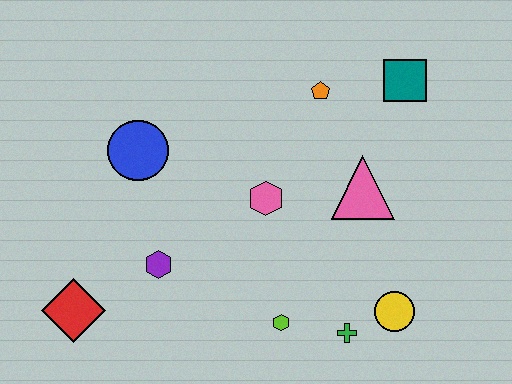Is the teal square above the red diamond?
Yes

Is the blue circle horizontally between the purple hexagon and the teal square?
No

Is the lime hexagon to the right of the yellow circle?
No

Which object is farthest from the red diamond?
The teal square is farthest from the red diamond.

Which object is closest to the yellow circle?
The green cross is closest to the yellow circle.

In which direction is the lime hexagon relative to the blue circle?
The lime hexagon is below the blue circle.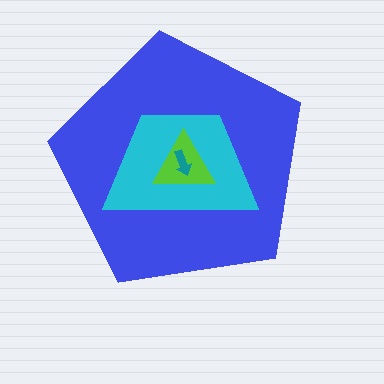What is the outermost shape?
The blue pentagon.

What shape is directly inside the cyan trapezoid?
The lime triangle.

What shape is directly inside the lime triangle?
The teal arrow.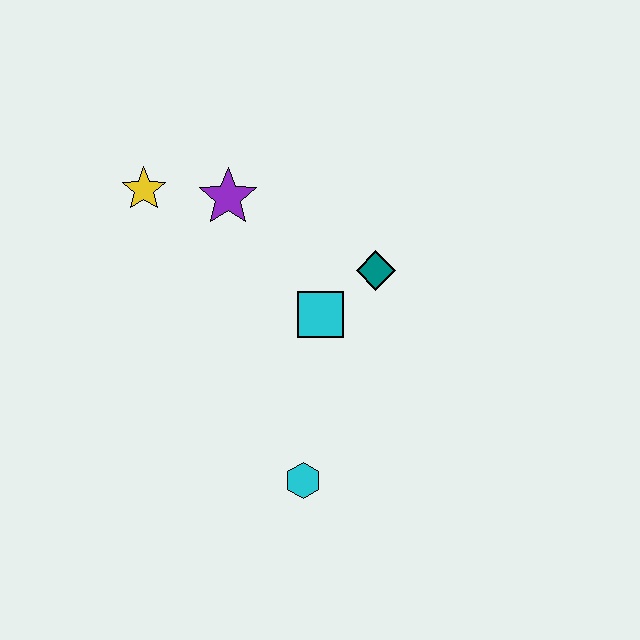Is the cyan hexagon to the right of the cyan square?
No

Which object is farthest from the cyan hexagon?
The yellow star is farthest from the cyan hexagon.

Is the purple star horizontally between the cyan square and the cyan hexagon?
No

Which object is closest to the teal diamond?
The cyan square is closest to the teal diamond.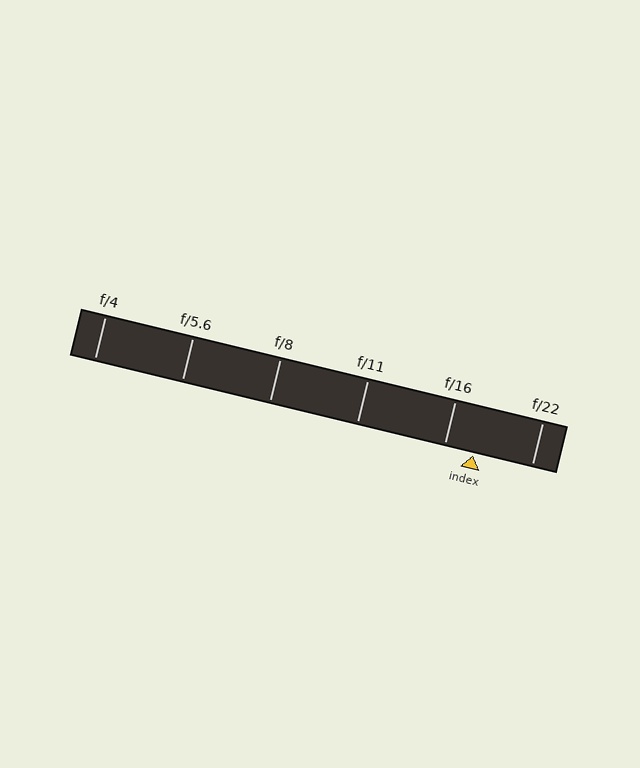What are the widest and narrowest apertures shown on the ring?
The widest aperture shown is f/4 and the narrowest is f/22.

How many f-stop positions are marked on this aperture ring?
There are 6 f-stop positions marked.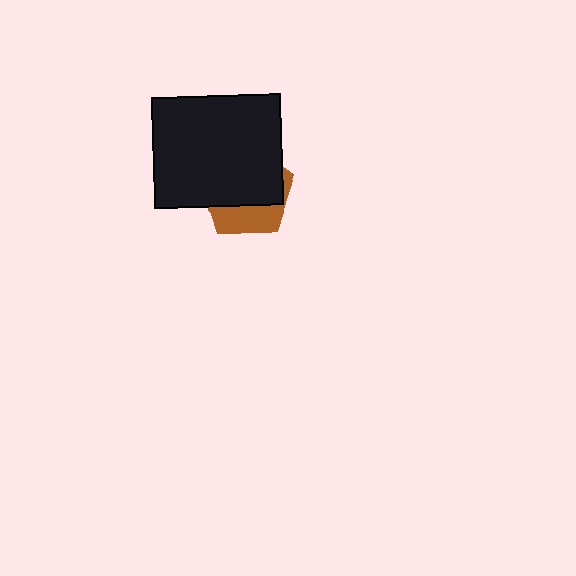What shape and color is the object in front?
The object in front is a black rectangle.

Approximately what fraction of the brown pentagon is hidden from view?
Roughly 68% of the brown pentagon is hidden behind the black rectangle.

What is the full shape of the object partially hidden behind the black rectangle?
The partially hidden object is a brown pentagon.